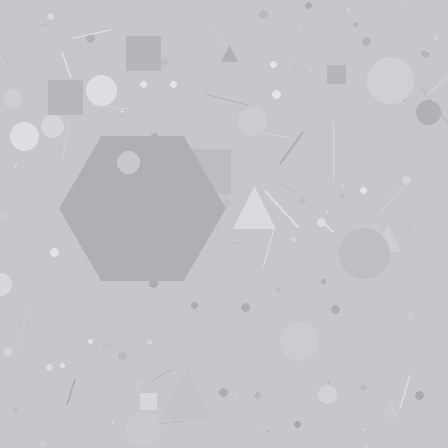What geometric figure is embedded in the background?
A hexagon is embedded in the background.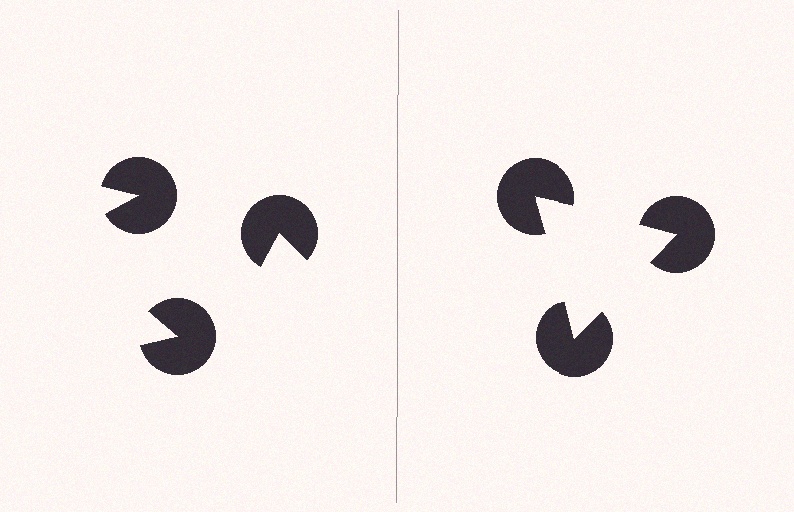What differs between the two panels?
The pac-man discs are positioned identically on both sides; only the wedge orientations differ. On the right they align to a triangle; on the left they are misaligned.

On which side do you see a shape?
An illusory triangle appears on the right side. On the left side the wedge cuts are rotated, so no coherent shape forms.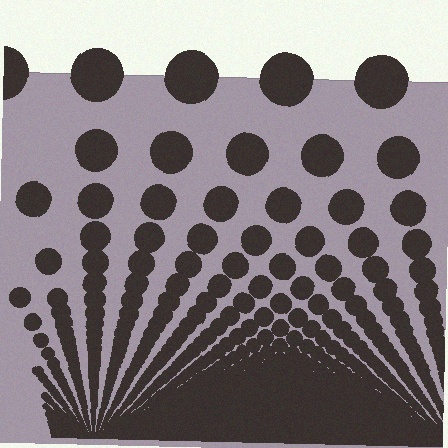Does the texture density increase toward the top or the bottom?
Density increases toward the bottom.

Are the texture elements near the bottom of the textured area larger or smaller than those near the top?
Smaller. The gradient is inverted — elements near the bottom are smaller and denser.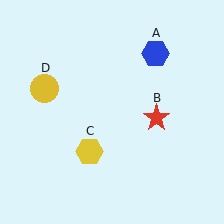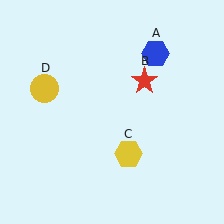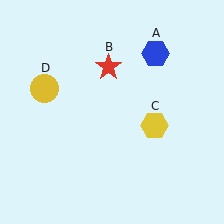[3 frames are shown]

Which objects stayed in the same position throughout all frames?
Blue hexagon (object A) and yellow circle (object D) remained stationary.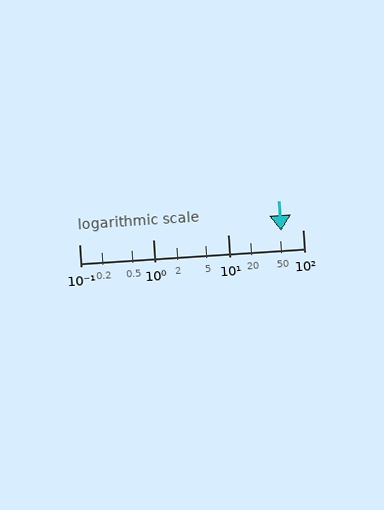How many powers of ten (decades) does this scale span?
The scale spans 3 decades, from 0.1 to 100.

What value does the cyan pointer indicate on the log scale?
The pointer indicates approximately 51.